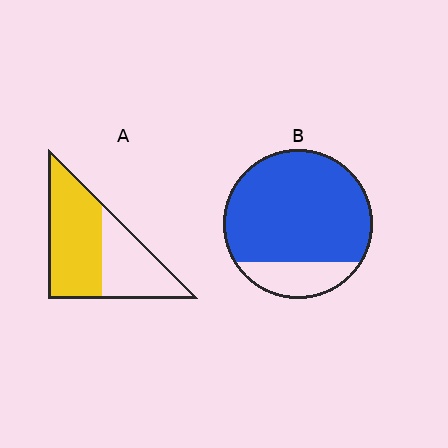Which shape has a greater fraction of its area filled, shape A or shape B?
Shape B.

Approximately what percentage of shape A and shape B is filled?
A is approximately 60% and B is approximately 80%.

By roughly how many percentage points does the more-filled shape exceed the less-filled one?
By roughly 20 percentage points (B over A).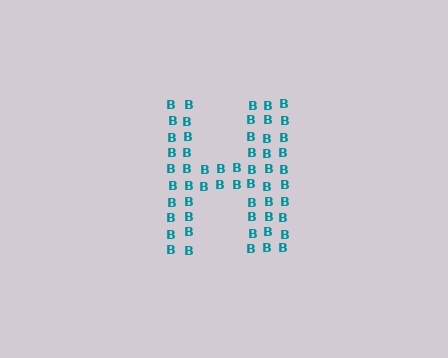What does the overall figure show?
The overall figure shows the letter H.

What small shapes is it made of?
It is made of small letter B's.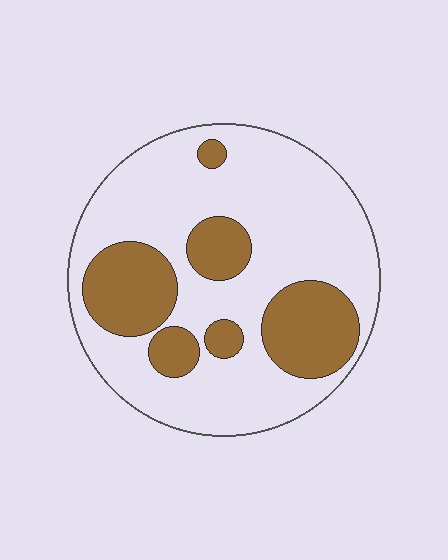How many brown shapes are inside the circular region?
6.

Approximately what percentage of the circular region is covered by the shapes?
Approximately 30%.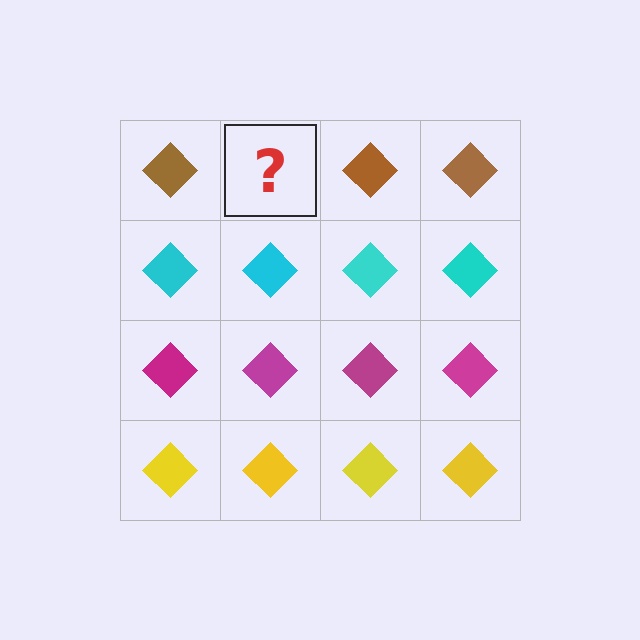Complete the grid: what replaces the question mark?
The question mark should be replaced with a brown diamond.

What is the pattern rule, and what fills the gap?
The rule is that each row has a consistent color. The gap should be filled with a brown diamond.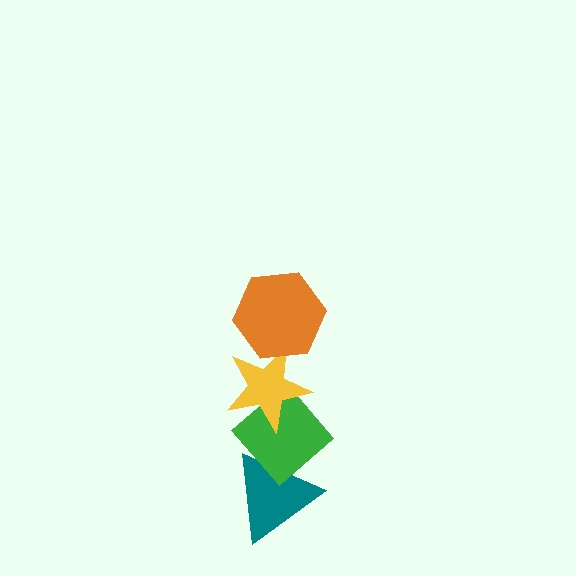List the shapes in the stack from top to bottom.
From top to bottom: the orange hexagon, the yellow star, the green diamond, the teal triangle.